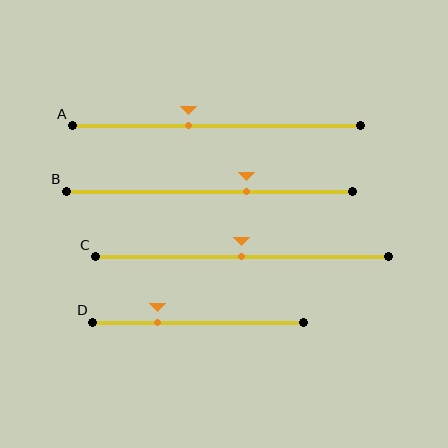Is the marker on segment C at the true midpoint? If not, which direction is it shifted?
Yes, the marker on segment C is at the true midpoint.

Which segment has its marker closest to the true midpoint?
Segment C has its marker closest to the true midpoint.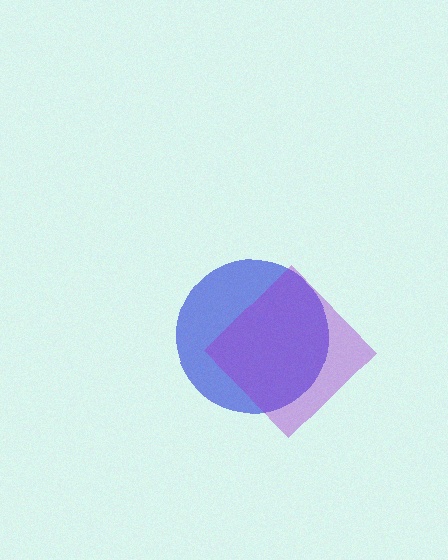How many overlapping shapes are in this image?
There are 2 overlapping shapes in the image.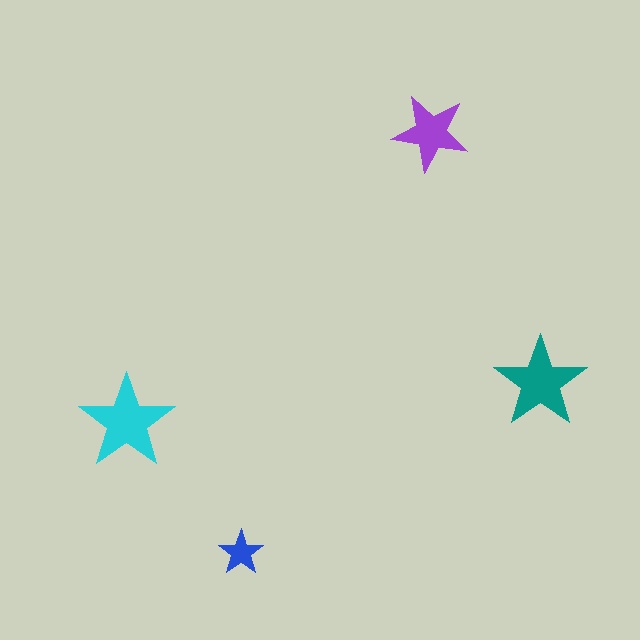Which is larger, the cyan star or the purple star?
The cyan one.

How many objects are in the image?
There are 4 objects in the image.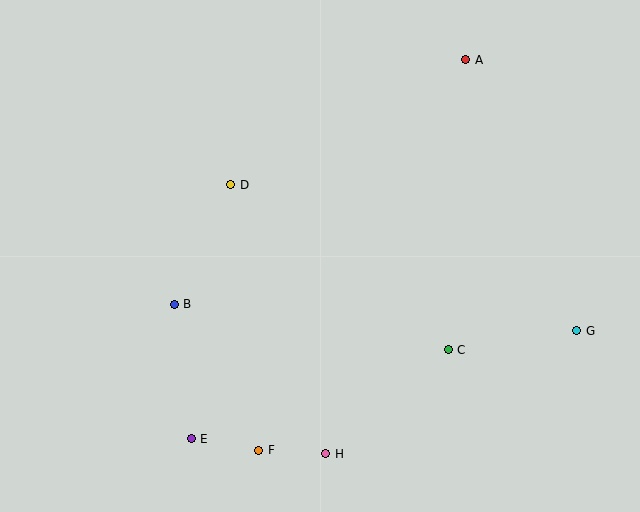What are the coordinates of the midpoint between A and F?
The midpoint between A and F is at (362, 255).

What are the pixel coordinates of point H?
Point H is at (326, 454).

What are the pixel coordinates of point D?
Point D is at (231, 185).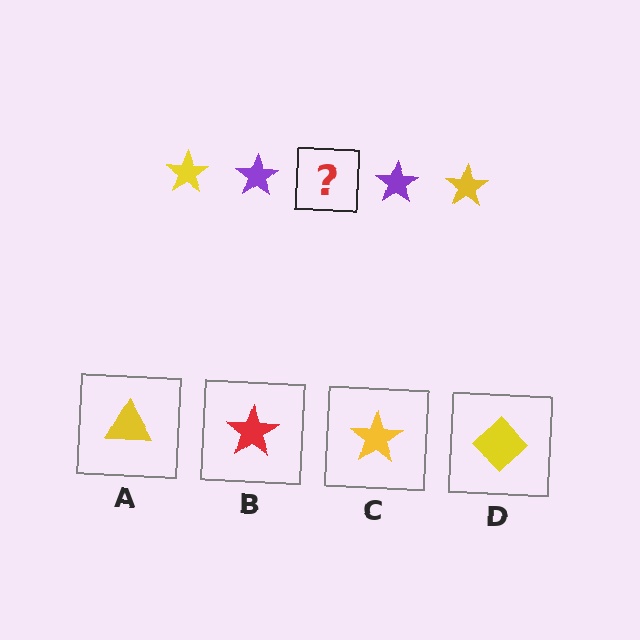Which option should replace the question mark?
Option C.